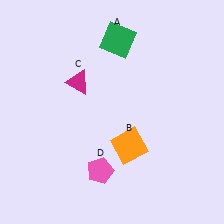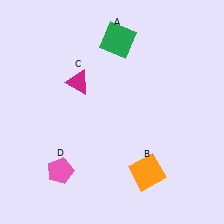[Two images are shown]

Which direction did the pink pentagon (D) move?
The pink pentagon (D) moved left.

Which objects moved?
The objects that moved are: the orange square (B), the pink pentagon (D).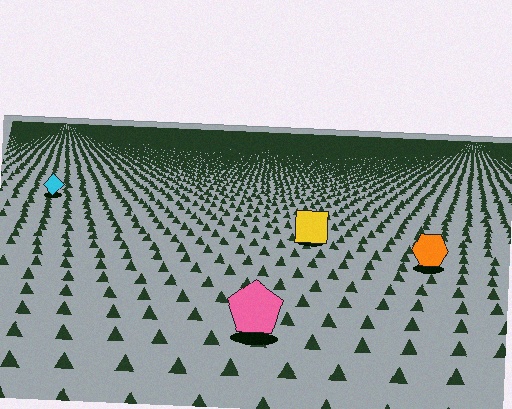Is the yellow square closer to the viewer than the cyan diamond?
Yes. The yellow square is closer — you can tell from the texture gradient: the ground texture is coarser near it.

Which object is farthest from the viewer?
The cyan diamond is farthest from the viewer. It appears smaller and the ground texture around it is denser.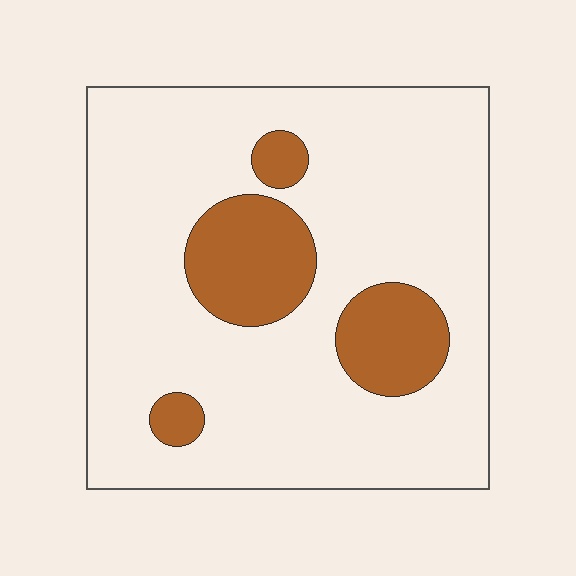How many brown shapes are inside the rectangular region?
4.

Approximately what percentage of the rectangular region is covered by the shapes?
Approximately 20%.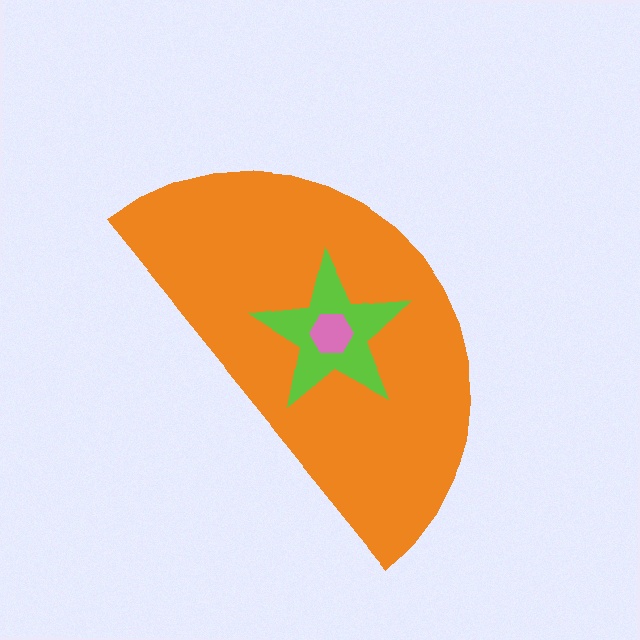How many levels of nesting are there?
3.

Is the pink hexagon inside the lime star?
Yes.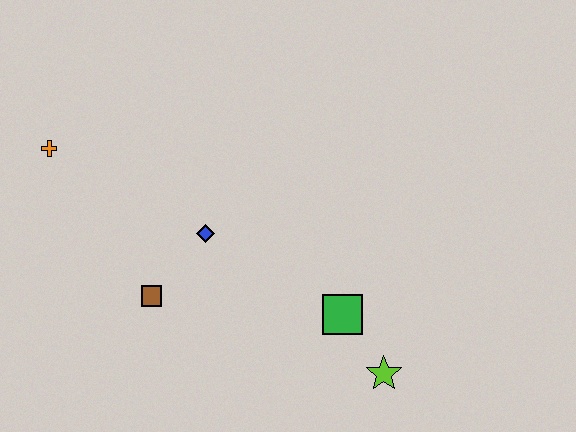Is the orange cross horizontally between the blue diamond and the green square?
No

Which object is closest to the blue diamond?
The brown square is closest to the blue diamond.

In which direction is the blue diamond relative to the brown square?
The blue diamond is above the brown square.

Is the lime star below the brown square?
Yes